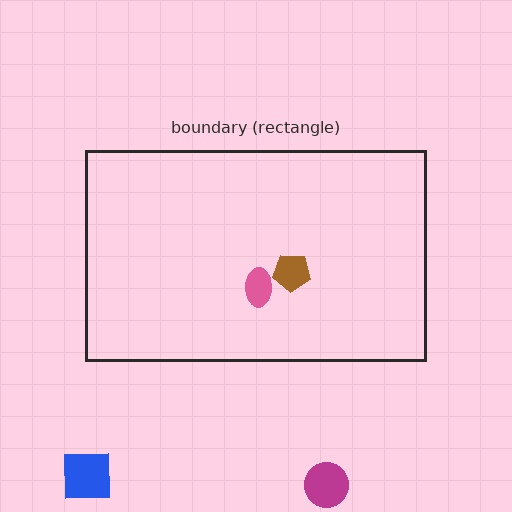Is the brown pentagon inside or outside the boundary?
Inside.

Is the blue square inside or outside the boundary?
Outside.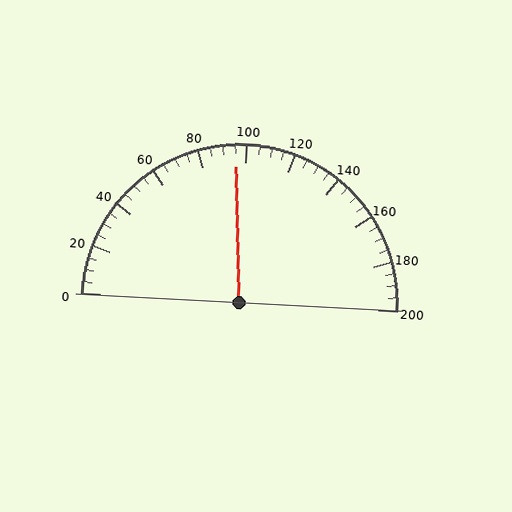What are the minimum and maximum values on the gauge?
The gauge ranges from 0 to 200.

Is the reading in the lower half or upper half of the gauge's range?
The reading is in the lower half of the range (0 to 200).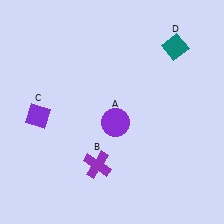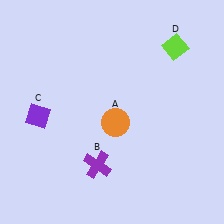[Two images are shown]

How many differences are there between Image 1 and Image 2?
There are 2 differences between the two images.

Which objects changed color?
A changed from purple to orange. D changed from teal to lime.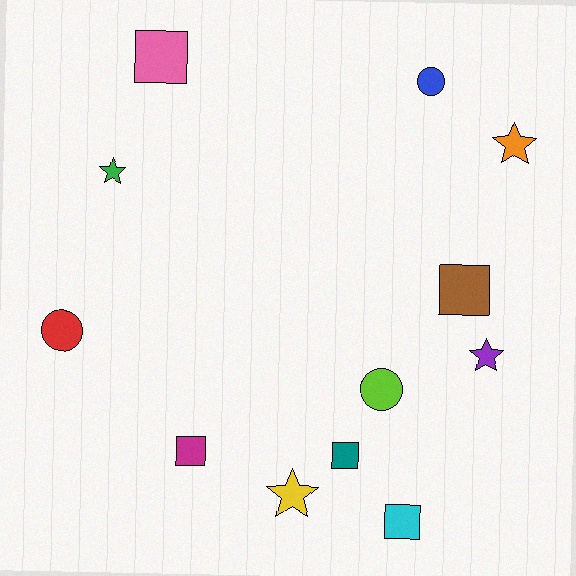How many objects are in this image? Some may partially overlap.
There are 12 objects.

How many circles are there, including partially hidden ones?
There are 3 circles.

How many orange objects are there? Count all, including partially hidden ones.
There is 1 orange object.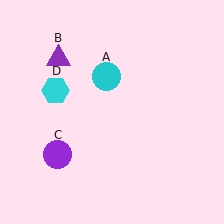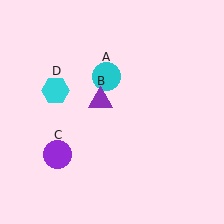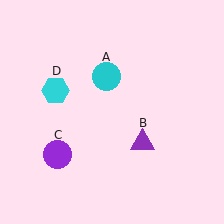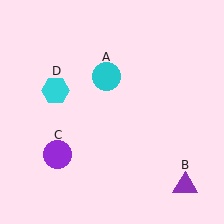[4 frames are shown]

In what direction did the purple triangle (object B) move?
The purple triangle (object B) moved down and to the right.